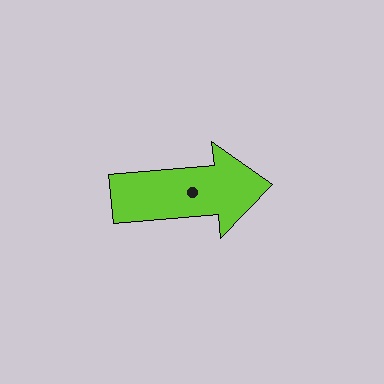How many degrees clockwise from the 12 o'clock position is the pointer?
Approximately 85 degrees.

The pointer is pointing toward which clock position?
Roughly 3 o'clock.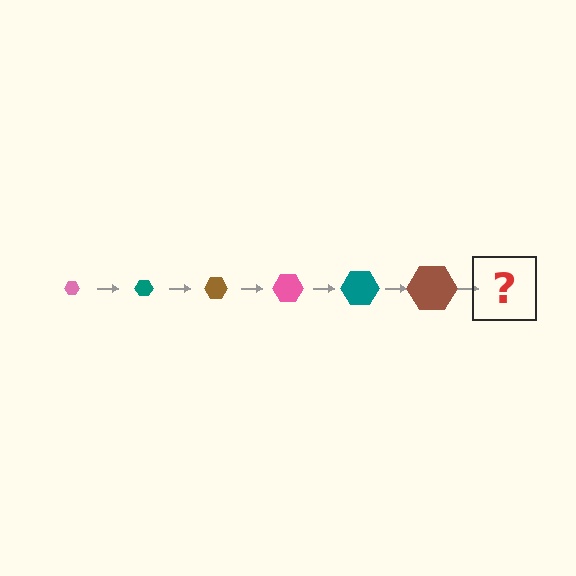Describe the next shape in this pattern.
It should be a pink hexagon, larger than the previous one.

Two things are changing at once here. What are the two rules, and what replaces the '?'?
The two rules are that the hexagon grows larger each step and the color cycles through pink, teal, and brown. The '?' should be a pink hexagon, larger than the previous one.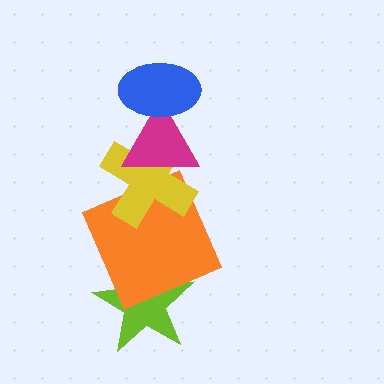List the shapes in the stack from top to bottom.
From top to bottom: the blue ellipse, the magenta triangle, the yellow cross, the orange square, the lime star.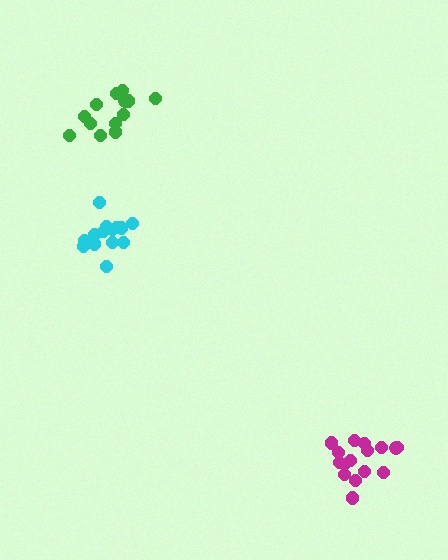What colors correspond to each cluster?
The clusters are colored: green, cyan, magenta.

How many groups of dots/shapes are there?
There are 3 groups.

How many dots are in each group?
Group 1: 13 dots, Group 2: 14 dots, Group 3: 16 dots (43 total).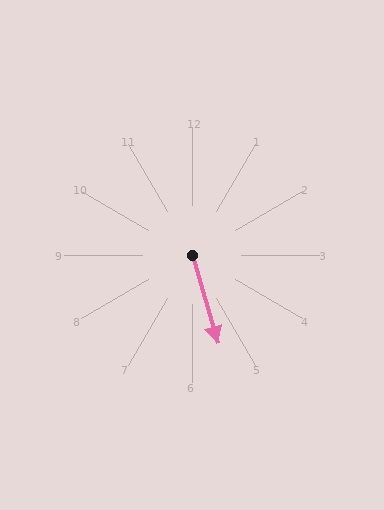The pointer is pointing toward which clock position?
Roughly 5 o'clock.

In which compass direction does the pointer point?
South.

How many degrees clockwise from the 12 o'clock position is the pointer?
Approximately 164 degrees.